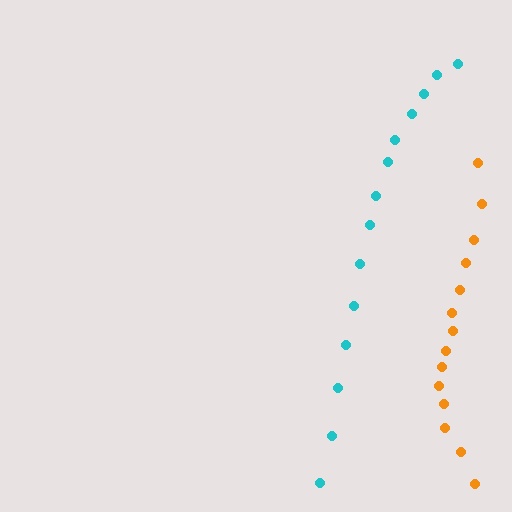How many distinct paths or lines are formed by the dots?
There are 2 distinct paths.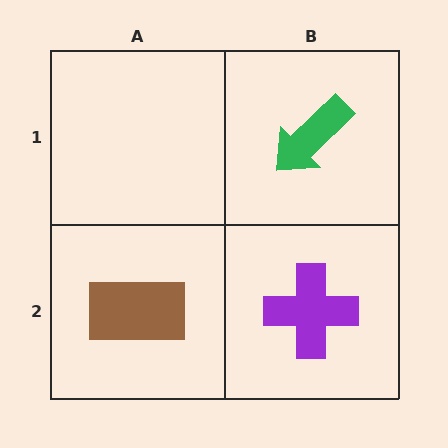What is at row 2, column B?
A purple cross.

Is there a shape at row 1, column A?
No, that cell is empty.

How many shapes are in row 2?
2 shapes.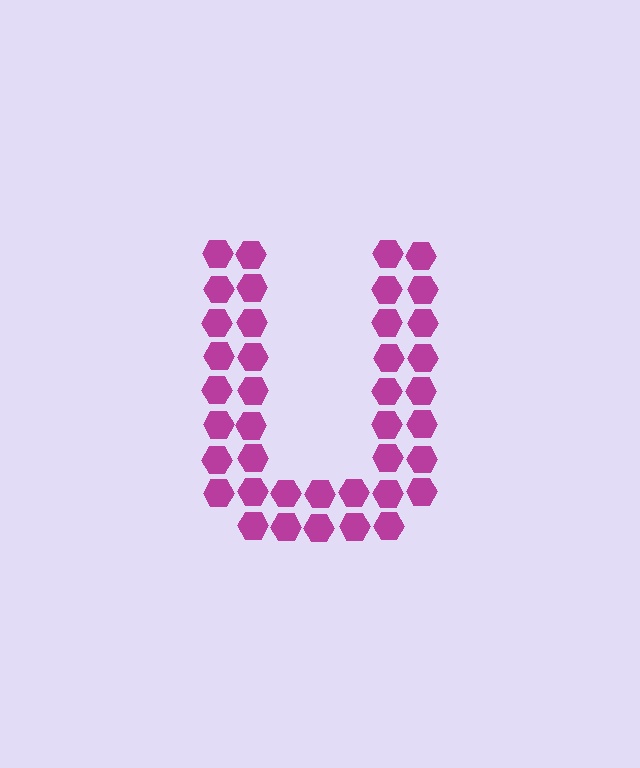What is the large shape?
The large shape is the letter U.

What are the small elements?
The small elements are hexagons.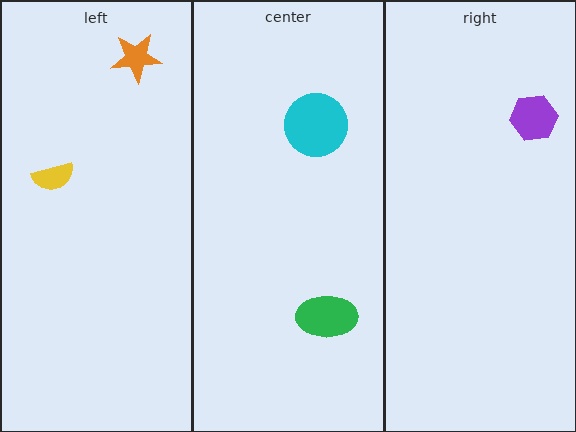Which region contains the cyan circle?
The center region.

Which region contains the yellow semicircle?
The left region.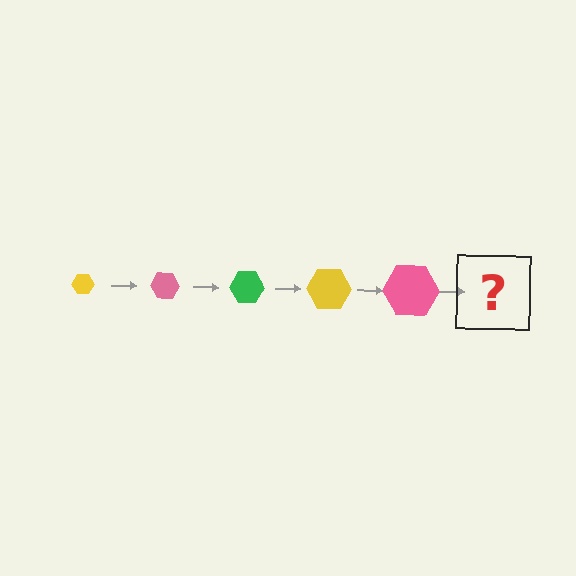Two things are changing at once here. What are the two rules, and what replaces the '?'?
The two rules are that the hexagon grows larger each step and the color cycles through yellow, pink, and green. The '?' should be a green hexagon, larger than the previous one.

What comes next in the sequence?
The next element should be a green hexagon, larger than the previous one.